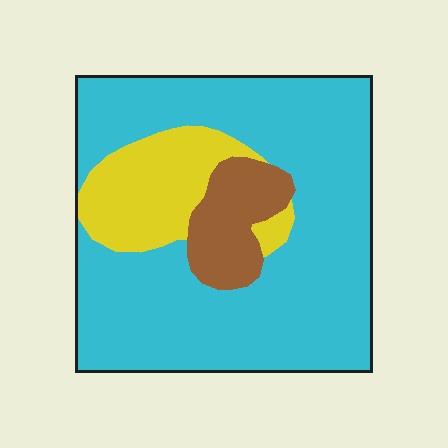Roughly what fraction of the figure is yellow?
Yellow takes up less than a sixth of the figure.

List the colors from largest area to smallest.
From largest to smallest: cyan, yellow, brown.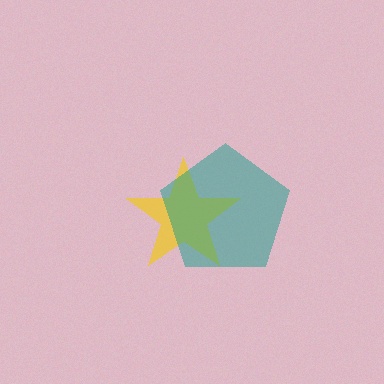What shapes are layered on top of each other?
The layered shapes are: a yellow star, a teal pentagon.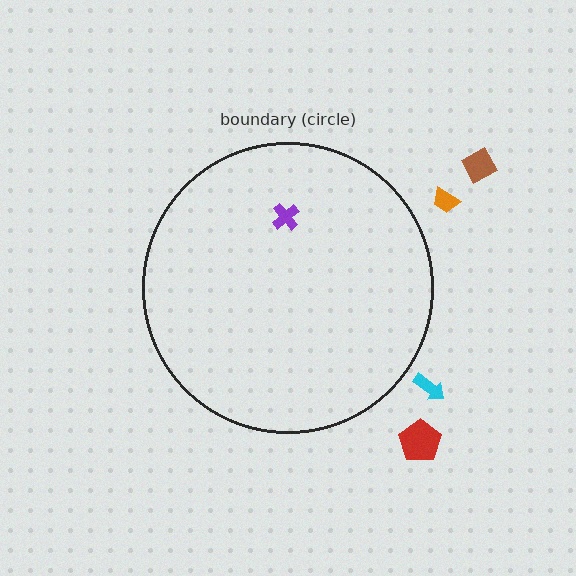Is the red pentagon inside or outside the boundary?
Outside.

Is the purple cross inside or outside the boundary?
Inside.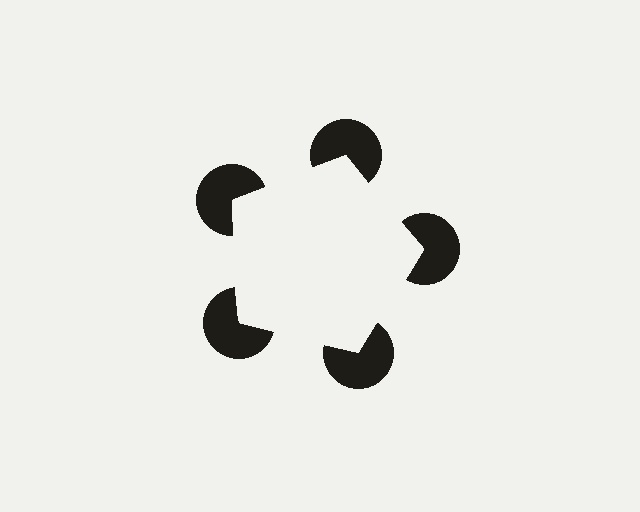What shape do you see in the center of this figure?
An illusory pentagon — its edges are inferred from the aligned wedge cuts in the pac-man discs, not physically drawn.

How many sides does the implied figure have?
5 sides.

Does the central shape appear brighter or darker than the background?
It typically appears slightly brighter than the background, even though no actual brightness change is drawn.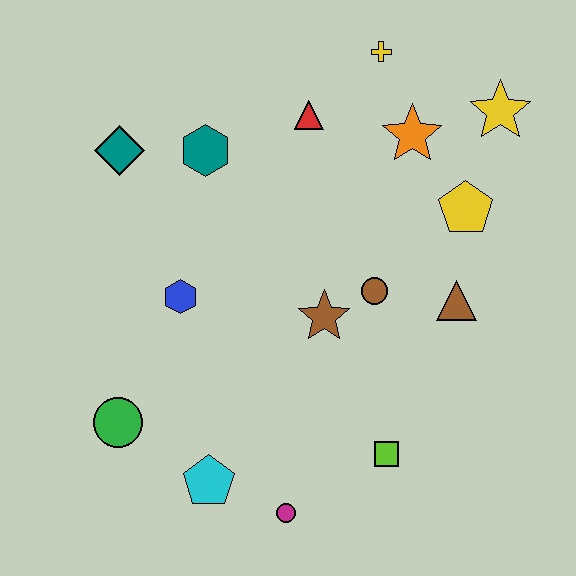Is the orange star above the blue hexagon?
Yes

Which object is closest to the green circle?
The cyan pentagon is closest to the green circle.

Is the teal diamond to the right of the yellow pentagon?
No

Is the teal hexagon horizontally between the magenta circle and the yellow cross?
No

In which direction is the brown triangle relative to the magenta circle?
The brown triangle is above the magenta circle.